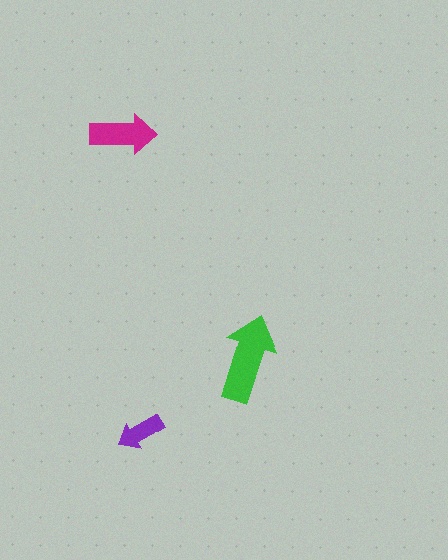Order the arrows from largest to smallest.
the green one, the magenta one, the purple one.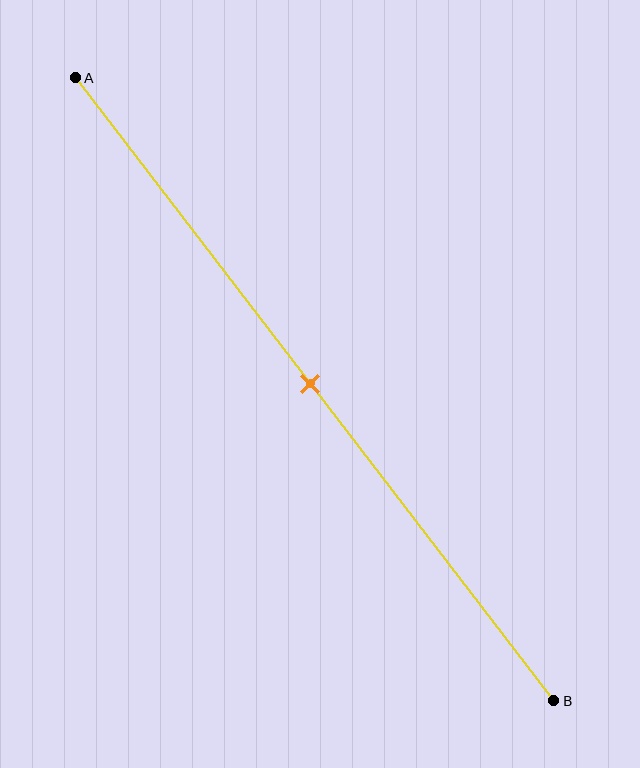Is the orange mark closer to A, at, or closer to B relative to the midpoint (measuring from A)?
The orange mark is approximately at the midpoint of segment AB.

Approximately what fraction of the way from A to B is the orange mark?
The orange mark is approximately 50% of the way from A to B.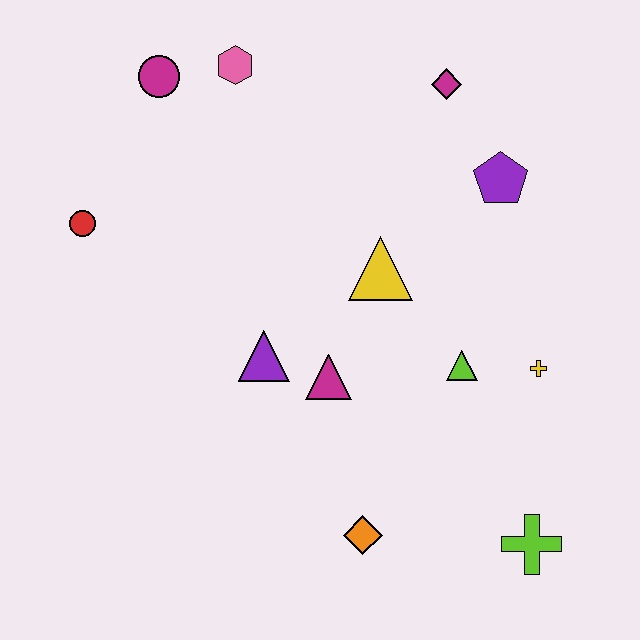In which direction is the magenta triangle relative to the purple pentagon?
The magenta triangle is below the purple pentagon.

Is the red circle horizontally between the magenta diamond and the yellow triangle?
No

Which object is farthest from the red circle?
The lime cross is farthest from the red circle.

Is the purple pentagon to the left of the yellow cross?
Yes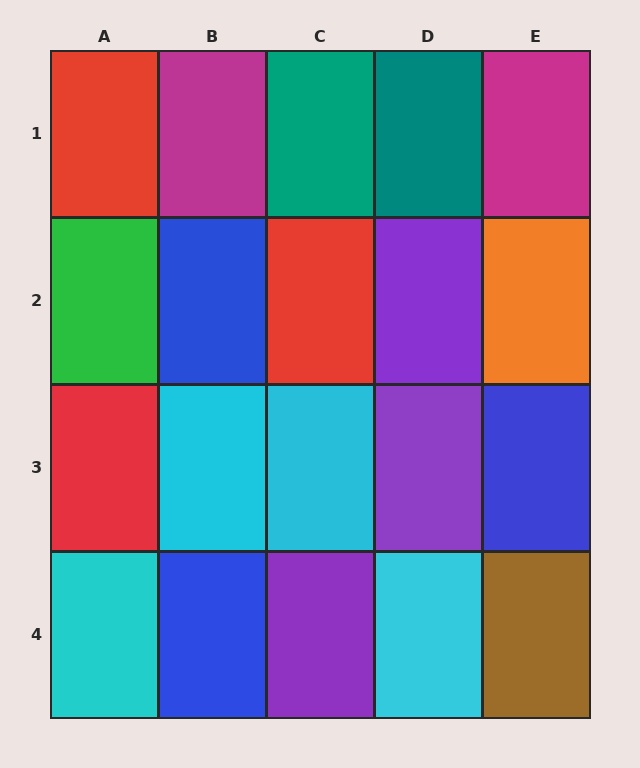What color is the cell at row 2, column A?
Green.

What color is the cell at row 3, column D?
Purple.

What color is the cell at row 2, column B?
Blue.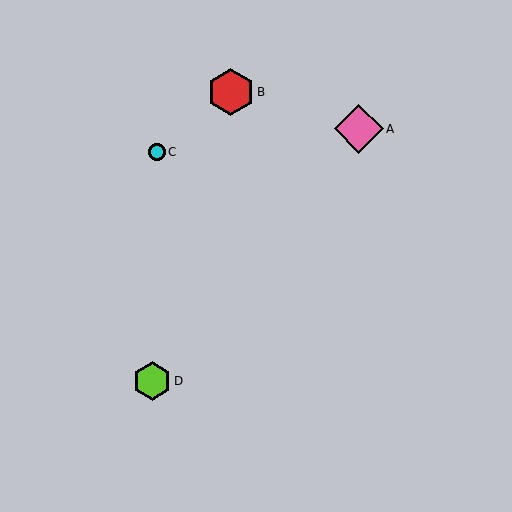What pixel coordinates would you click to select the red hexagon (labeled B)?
Click at (231, 92) to select the red hexagon B.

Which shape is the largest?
The pink diamond (labeled A) is the largest.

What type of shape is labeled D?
Shape D is a lime hexagon.